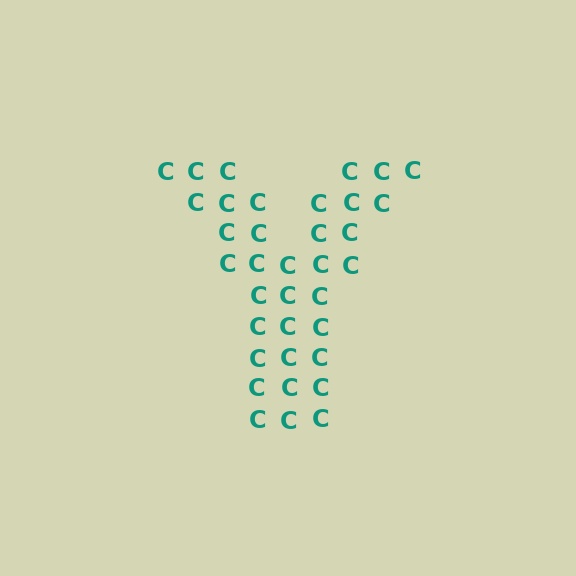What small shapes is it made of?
It is made of small letter C's.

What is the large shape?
The large shape is the letter Y.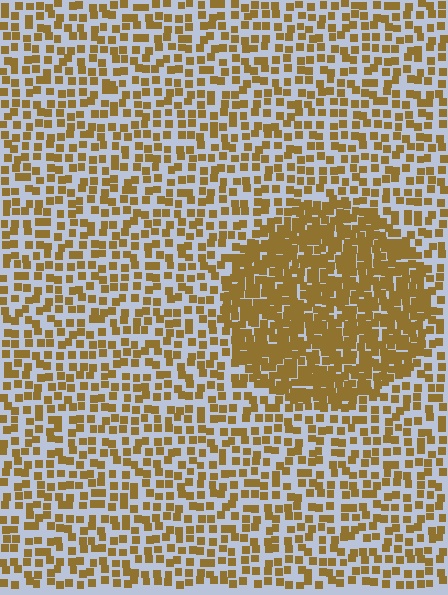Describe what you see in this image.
The image contains small brown elements arranged at two different densities. A circle-shaped region is visible where the elements are more densely packed than the surrounding area.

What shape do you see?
I see a circle.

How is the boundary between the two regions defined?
The boundary is defined by a change in element density (approximately 2.1x ratio). All elements are the same color, size, and shape.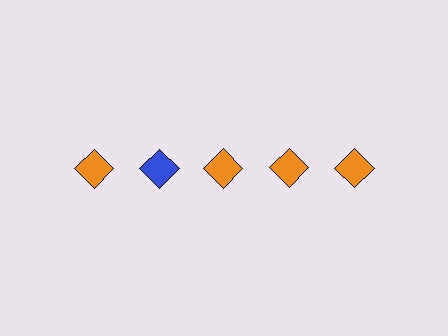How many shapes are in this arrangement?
There are 5 shapes arranged in a grid pattern.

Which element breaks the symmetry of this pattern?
The blue diamond in the top row, second from left column breaks the symmetry. All other shapes are orange diamonds.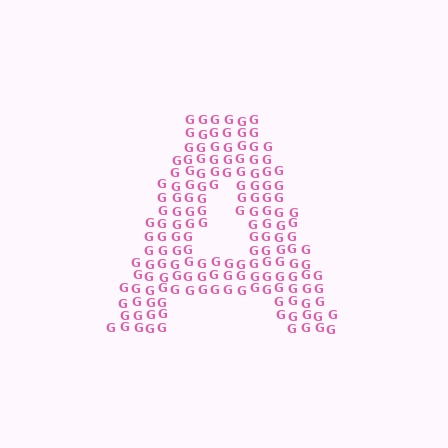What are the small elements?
The small elements are letter G's.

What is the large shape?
The large shape is the letter A.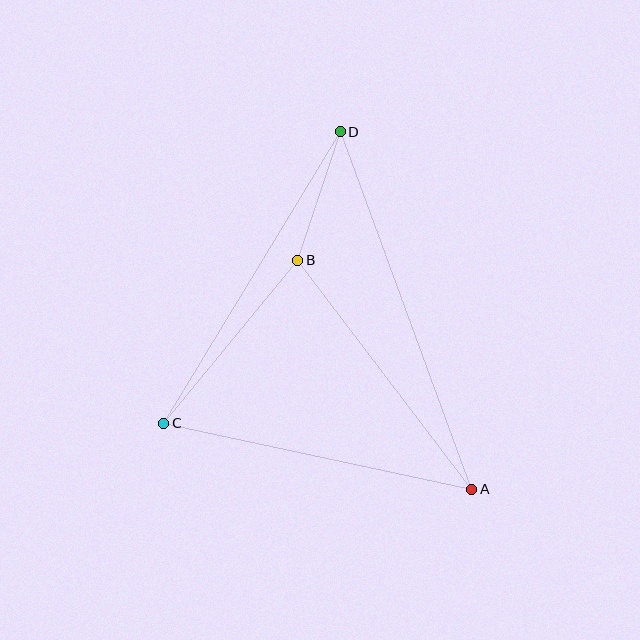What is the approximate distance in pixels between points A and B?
The distance between A and B is approximately 288 pixels.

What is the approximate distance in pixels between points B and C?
The distance between B and C is approximately 211 pixels.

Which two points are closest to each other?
Points B and D are closest to each other.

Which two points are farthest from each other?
Points A and D are farthest from each other.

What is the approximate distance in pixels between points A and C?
The distance between A and C is approximately 315 pixels.